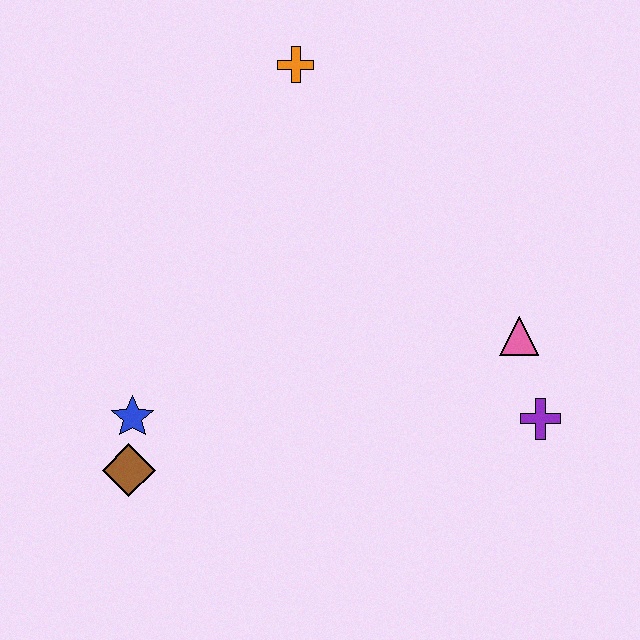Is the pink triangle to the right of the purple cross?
No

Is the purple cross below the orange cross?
Yes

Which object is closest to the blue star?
The brown diamond is closest to the blue star.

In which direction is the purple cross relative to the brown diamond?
The purple cross is to the right of the brown diamond.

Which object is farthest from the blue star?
The purple cross is farthest from the blue star.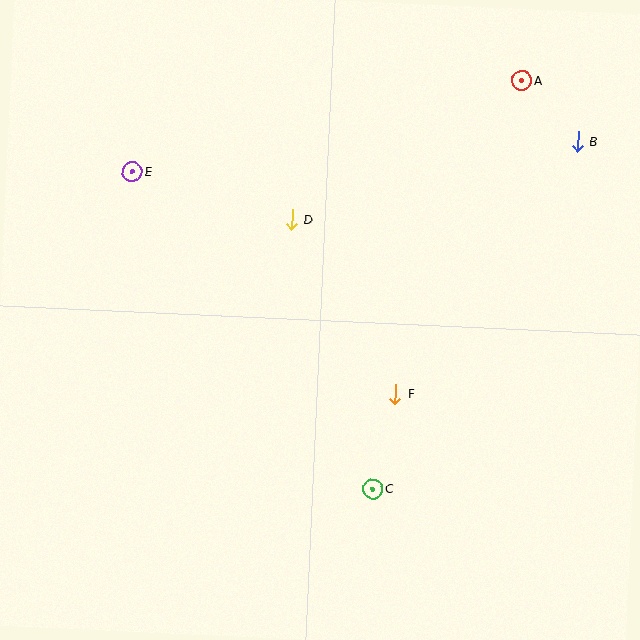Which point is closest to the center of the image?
Point D at (292, 220) is closest to the center.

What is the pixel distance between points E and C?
The distance between E and C is 398 pixels.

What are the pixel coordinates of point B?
Point B is at (578, 141).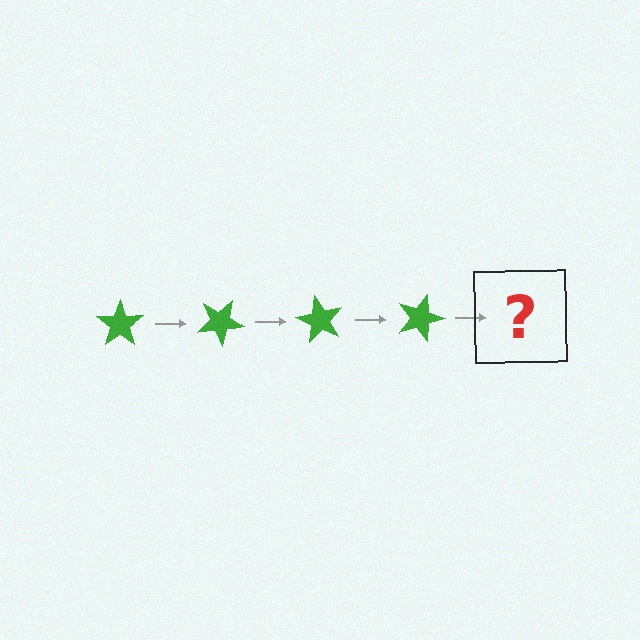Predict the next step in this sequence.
The next step is a green star rotated 120 degrees.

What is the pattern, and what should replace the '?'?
The pattern is that the star rotates 30 degrees each step. The '?' should be a green star rotated 120 degrees.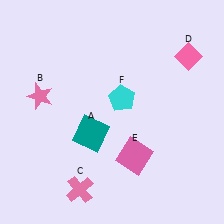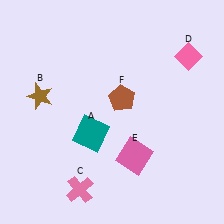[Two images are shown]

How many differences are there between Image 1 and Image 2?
There are 2 differences between the two images.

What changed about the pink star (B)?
In Image 1, B is pink. In Image 2, it changed to brown.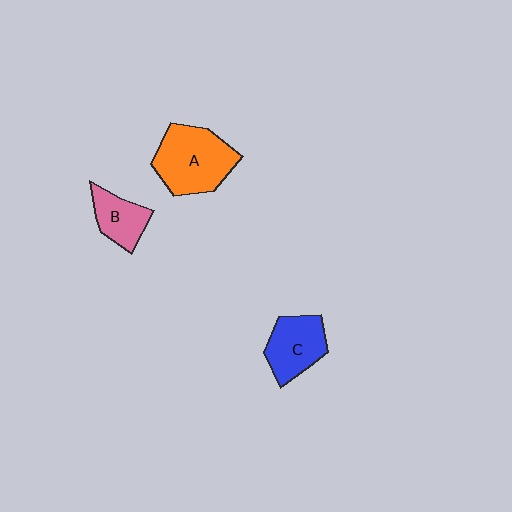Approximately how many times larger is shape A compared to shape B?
Approximately 1.9 times.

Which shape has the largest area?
Shape A (orange).